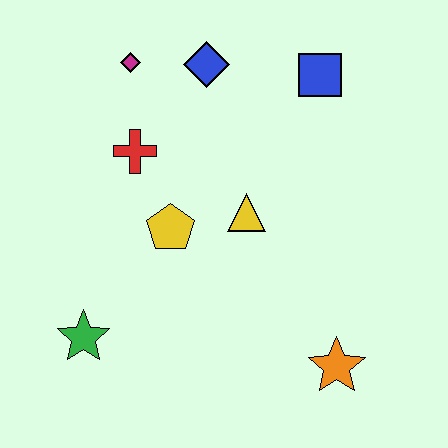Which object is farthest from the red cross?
The orange star is farthest from the red cross.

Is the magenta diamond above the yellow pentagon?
Yes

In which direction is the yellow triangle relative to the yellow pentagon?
The yellow triangle is to the right of the yellow pentagon.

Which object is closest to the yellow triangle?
The yellow pentagon is closest to the yellow triangle.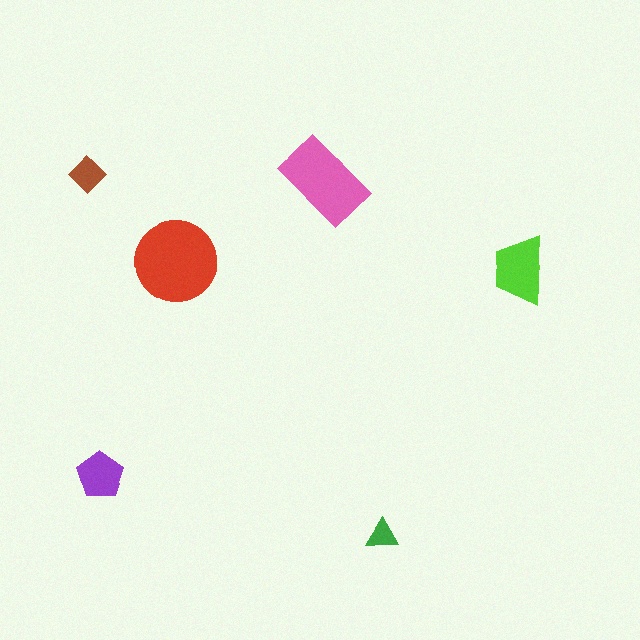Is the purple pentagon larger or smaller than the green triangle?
Larger.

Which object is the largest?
The red circle.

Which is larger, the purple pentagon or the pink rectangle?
The pink rectangle.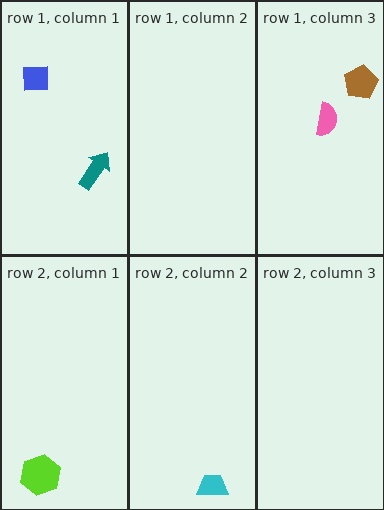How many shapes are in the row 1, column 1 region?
2.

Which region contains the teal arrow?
The row 1, column 1 region.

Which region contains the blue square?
The row 1, column 1 region.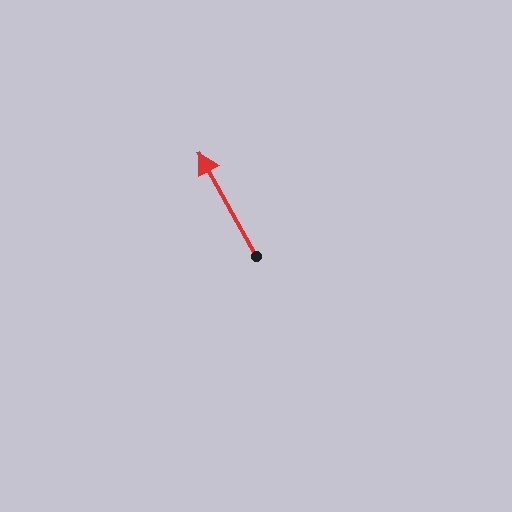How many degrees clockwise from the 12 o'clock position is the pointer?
Approximately 331 degrees.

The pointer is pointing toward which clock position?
Roughly 11 o'clock.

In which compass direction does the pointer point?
Northwest.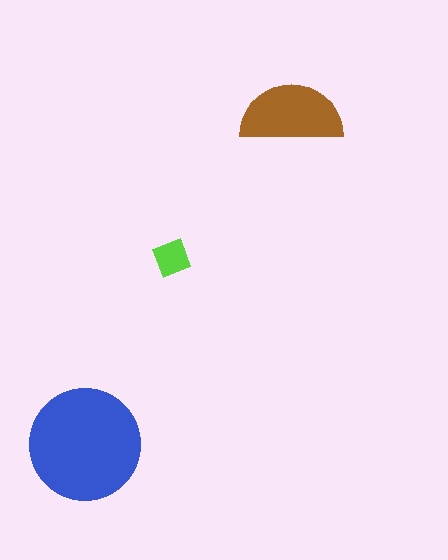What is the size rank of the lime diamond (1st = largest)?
3rd.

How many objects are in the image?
There are 3 objects in the image.